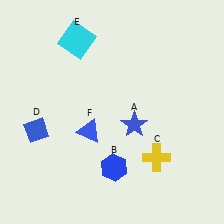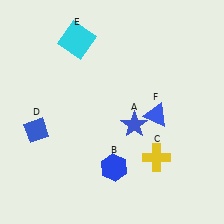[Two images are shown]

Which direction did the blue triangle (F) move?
The blue triangle (F) moved right.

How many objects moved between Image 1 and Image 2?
1 object moved between the two images.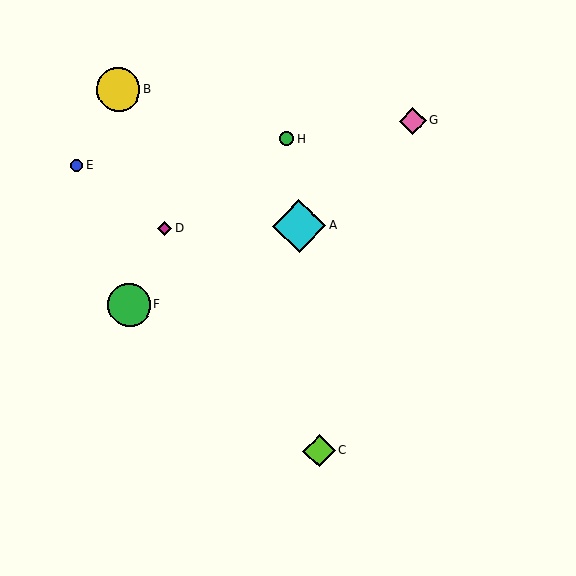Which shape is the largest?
The cyan diamond (labeled A) is the largest.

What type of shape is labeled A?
Shape A is a cyan diamond.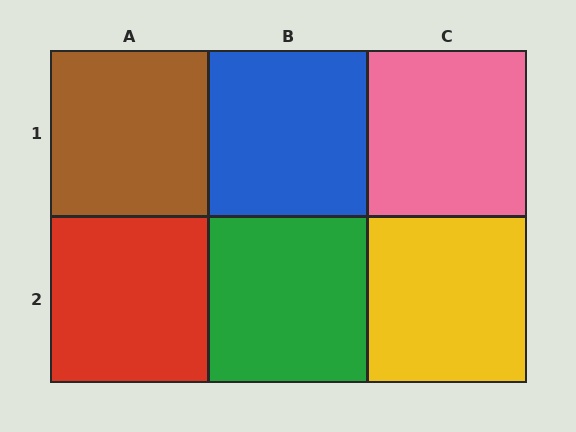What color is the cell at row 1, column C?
Pink.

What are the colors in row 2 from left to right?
Red, green, yellow.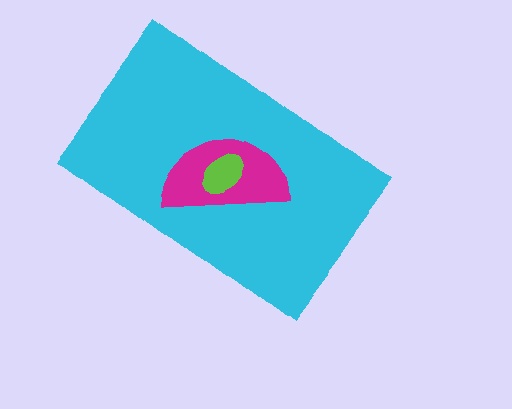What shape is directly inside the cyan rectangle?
The magenta semicircle.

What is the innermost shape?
The lime ellipse.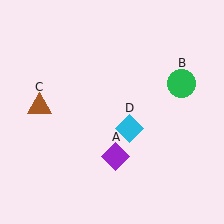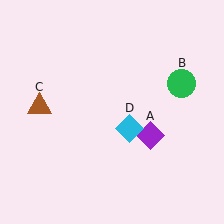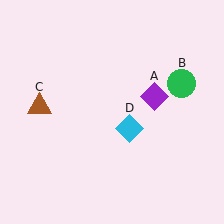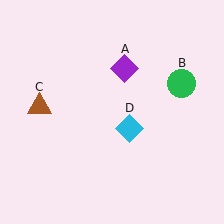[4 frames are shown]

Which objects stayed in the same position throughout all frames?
Green circle (object B) and brown triangle (object C) and cyan diamond (object D) remained stationary.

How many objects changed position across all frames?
1 object changed position: purple diamond (object A).